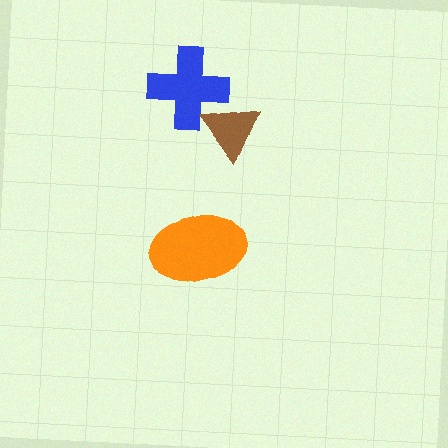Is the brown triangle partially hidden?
No, no other shape covers it.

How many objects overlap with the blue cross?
1 object overlaps with the blue cross.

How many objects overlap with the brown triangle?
1 object overlaps with the brown triangle.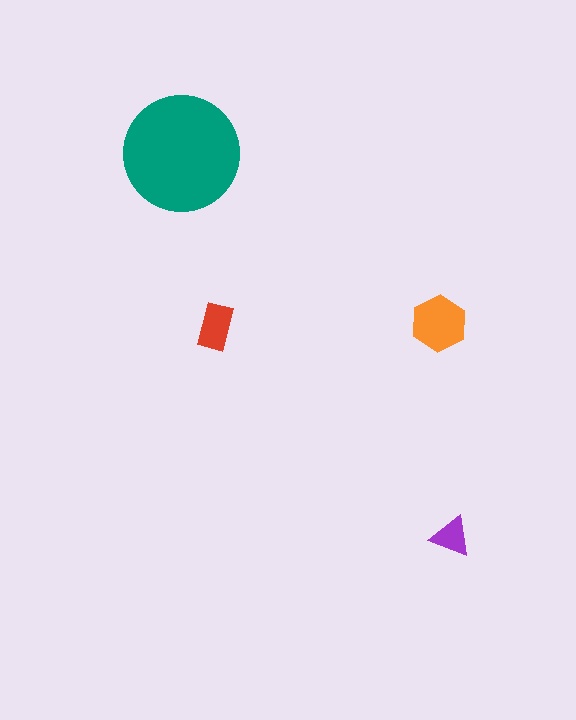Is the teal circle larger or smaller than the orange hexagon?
Larger.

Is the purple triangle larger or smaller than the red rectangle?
Smaller.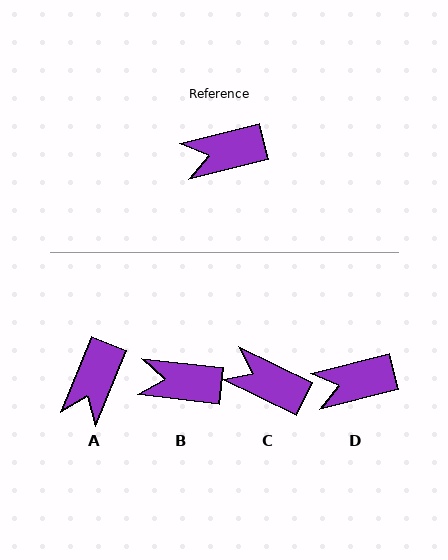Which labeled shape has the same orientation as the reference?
D.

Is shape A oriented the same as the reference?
No, it is off by about 54 degrees.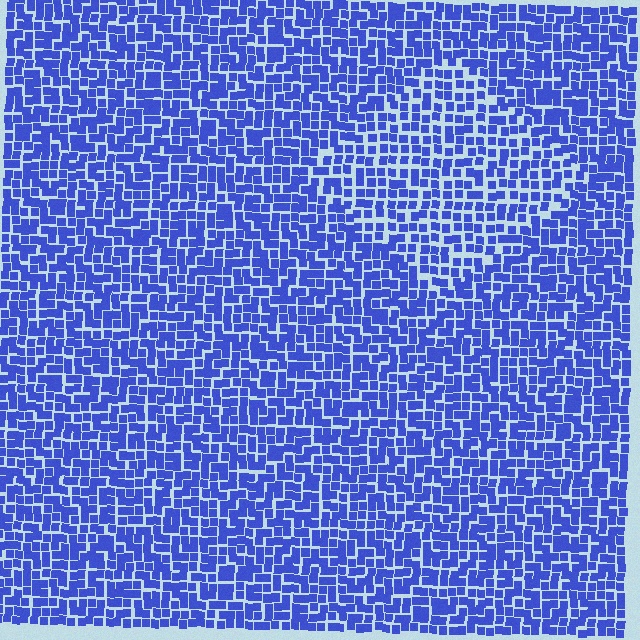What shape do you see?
I see a diamond.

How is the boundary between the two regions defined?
The boundary is defined by a change in element density (approximately 1.4x ratio). All elements are the same color, size, and shape.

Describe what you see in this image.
The image contains small blue elements arranged at two different densities. A diamond-shaped region is visible where the elements are less densely packed than the surrounding area.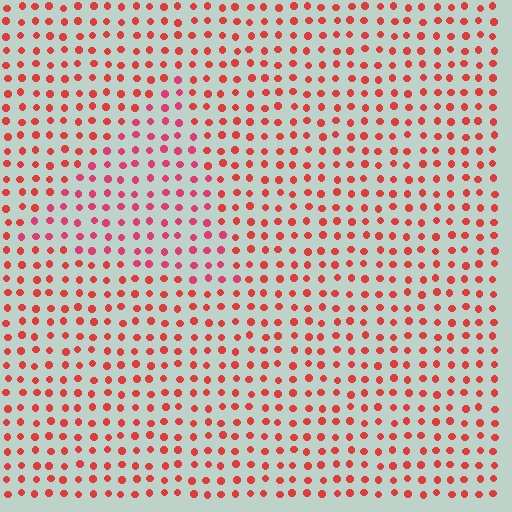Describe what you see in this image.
The image is filled with small red elements in a uniform arrangement. A triangle-shaped region is visible where the elements are tinted to a slightly different hue, forming a subtle color boundary.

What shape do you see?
I see a triangle.